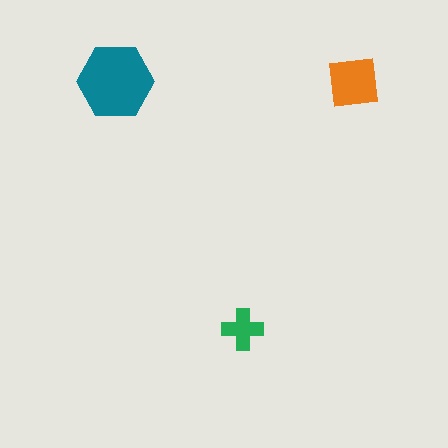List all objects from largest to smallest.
The teal hexagon, the orange square, the green cross.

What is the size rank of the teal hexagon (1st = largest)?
1st.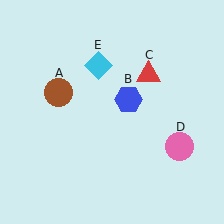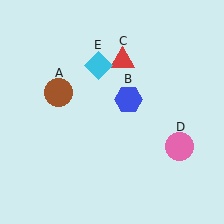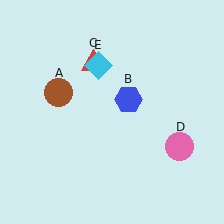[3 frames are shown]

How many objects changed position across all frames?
1 object changed position: red triangle (object C).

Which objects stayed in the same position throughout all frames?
Brown circle (object A) and blue hexagon (object B) and pink circle (object D) and cyan diamond (object E) remained stationary.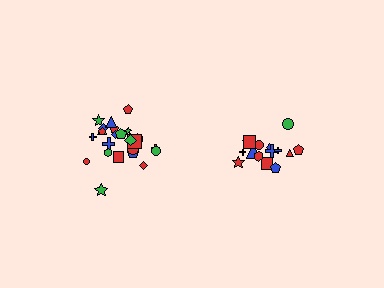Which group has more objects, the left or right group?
The left group.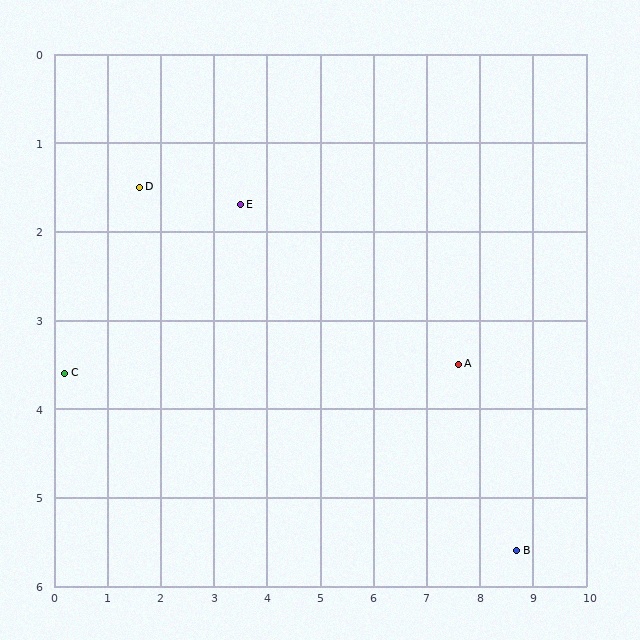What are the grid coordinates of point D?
Point D is at approximately (1.6, 1.5).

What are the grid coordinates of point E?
Point E is at approximately (3.5, 1.7).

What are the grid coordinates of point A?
Point A is at approximately (7.6, 3.5).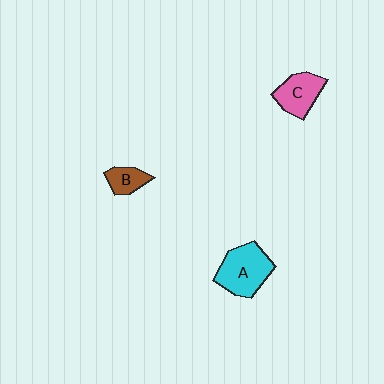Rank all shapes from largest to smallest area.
From largest to smallest: A (cyan), C (pink), B (brown).